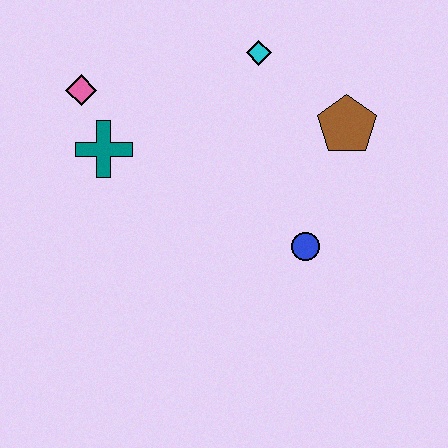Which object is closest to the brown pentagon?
The cyan diamond is closest to the brown pentagon.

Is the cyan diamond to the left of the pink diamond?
No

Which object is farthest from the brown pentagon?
The pink diamond is farthest from the brown pentagon.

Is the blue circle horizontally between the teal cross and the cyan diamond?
No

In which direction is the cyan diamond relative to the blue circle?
The cyan diamond is above the blue circle.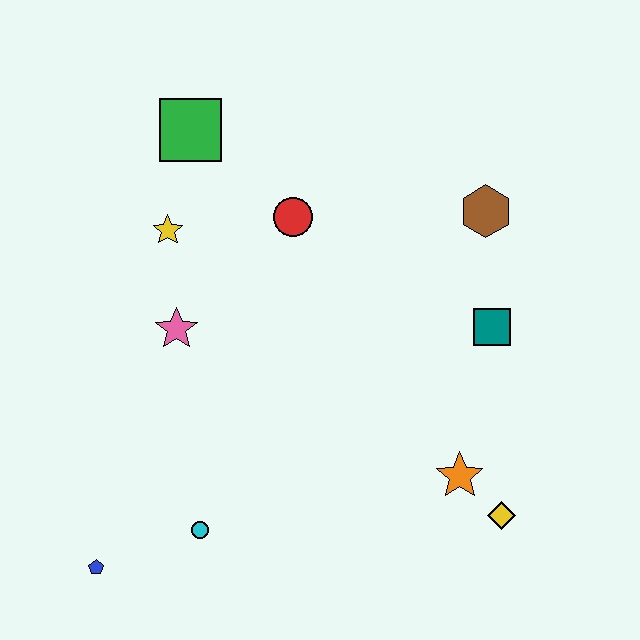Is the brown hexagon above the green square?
No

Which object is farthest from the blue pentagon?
The brown hexagon is farthest from the blue pentagon.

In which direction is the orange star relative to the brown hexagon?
The orange star is below the brown hexagon.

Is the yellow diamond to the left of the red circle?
No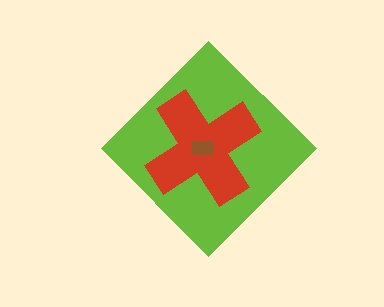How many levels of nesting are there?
3.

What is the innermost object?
The brown rectangle.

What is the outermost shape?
The lime diamond.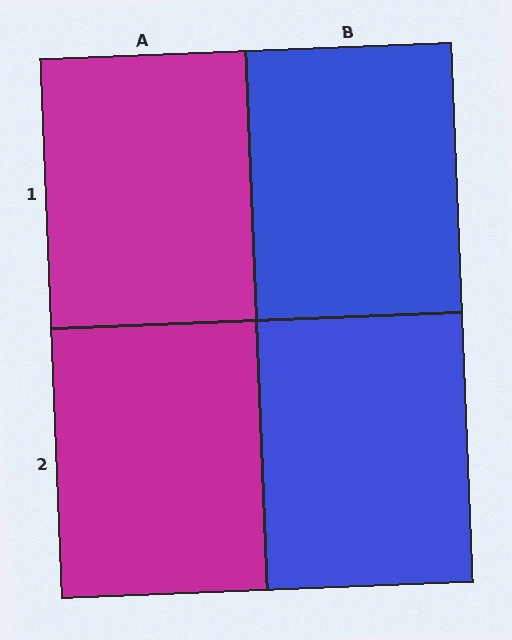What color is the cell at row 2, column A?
Magenta.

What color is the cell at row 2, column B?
Blue.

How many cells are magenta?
2 cells are magenta.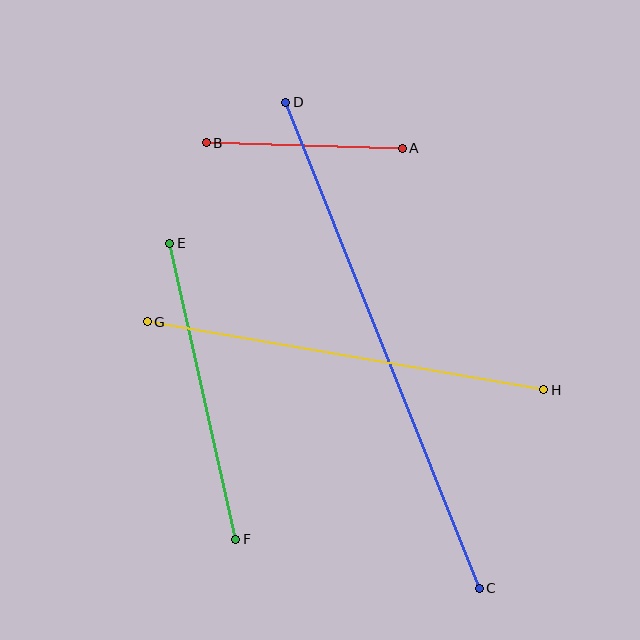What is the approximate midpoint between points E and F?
The midpoint is at approximately (203, 391) pixels.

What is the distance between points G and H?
The distance is approximately 402 pixels.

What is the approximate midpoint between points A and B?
The midpoint is at approximately (304, 145) pixels.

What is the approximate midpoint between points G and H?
The midpoint is at approximately (345, 356) pixels.